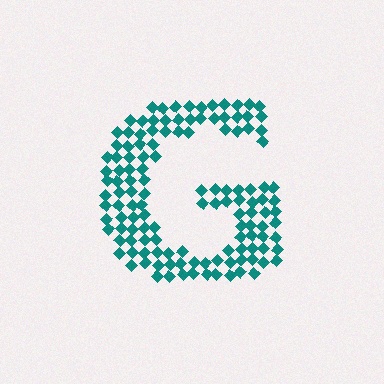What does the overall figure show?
The overall figure shows the letter G.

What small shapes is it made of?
It is made of small diamonds.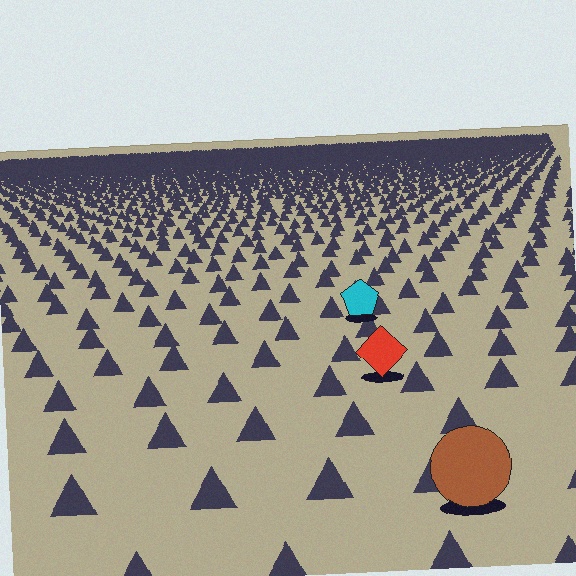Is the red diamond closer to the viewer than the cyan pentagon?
Yes. The red diamond is closer — you can tell from the texture gradient: the ground texture is coarser near it.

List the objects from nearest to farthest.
From nearest to farthest: the brown circle, the red diamond, the cyan pentagon.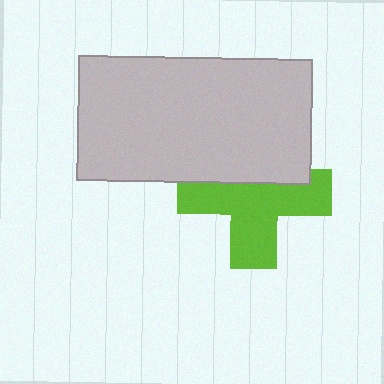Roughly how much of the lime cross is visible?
About half of it is visible (roughly 62%).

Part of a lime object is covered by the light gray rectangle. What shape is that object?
It is a cross.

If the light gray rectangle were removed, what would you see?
You would see the complete lime cross.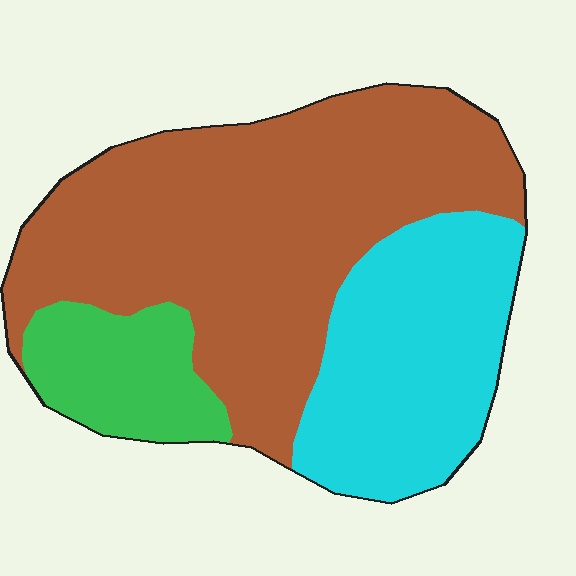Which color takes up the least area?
Green, at roughly 15%.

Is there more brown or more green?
Brown.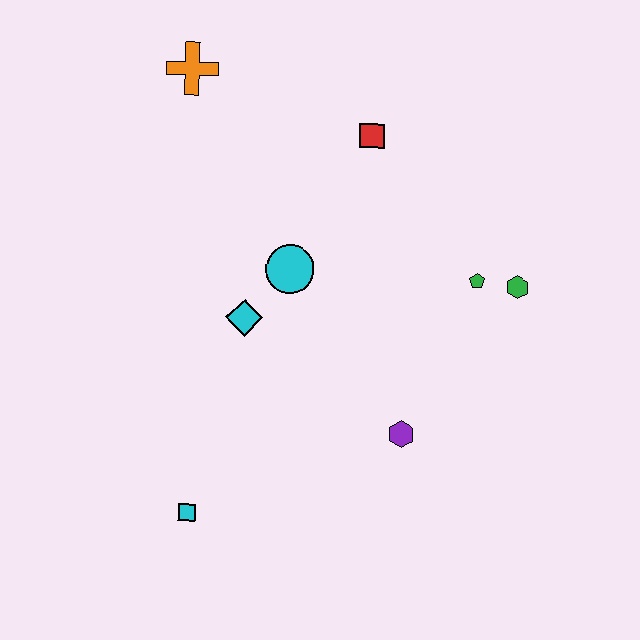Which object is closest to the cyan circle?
The cyan diamond is closest to the cyan circle.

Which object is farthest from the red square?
The cyan square is farthest from the red square.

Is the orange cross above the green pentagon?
Yes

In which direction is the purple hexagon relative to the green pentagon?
The purple hexagon is below the green pentagon.